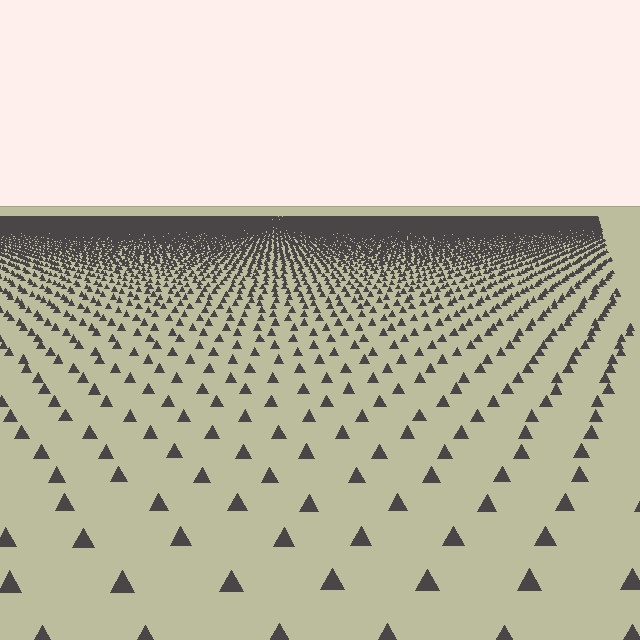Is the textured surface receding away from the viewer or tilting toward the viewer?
The surface is receding away from the viewer. Texture elements get smaller and denser toward the top.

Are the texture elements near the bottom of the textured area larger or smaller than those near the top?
Larger. Near the bottom, elements are closer to the viewer and appear at a bigger on-screen size.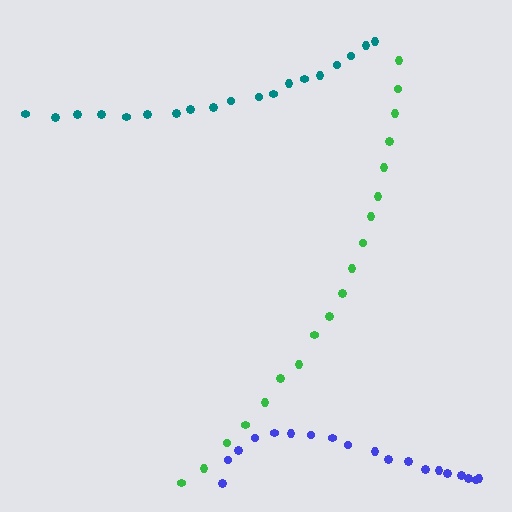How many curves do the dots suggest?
There are 3 distinct paths.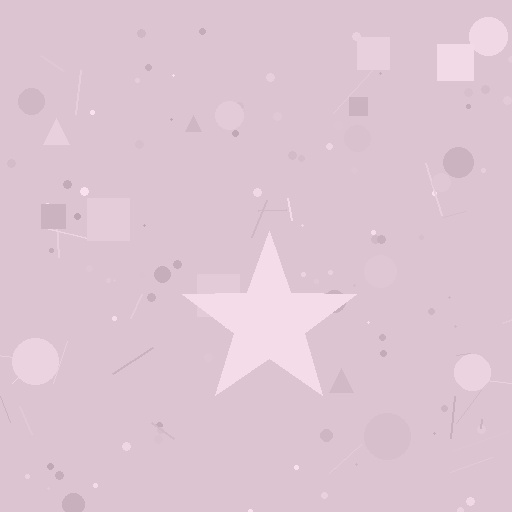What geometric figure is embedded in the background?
A star is embedded in the background.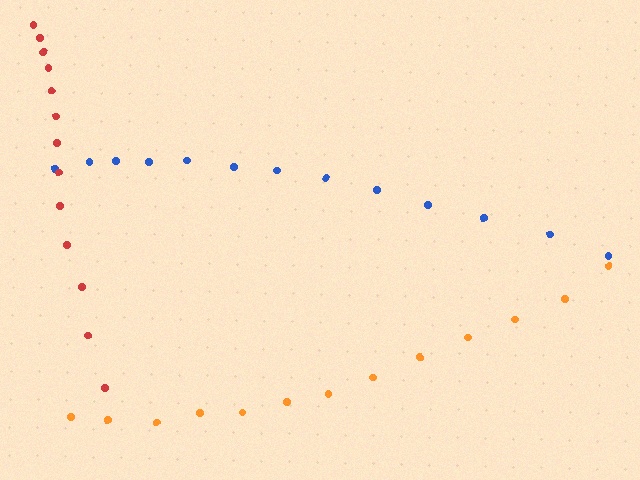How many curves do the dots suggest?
There are 3 distinct paths.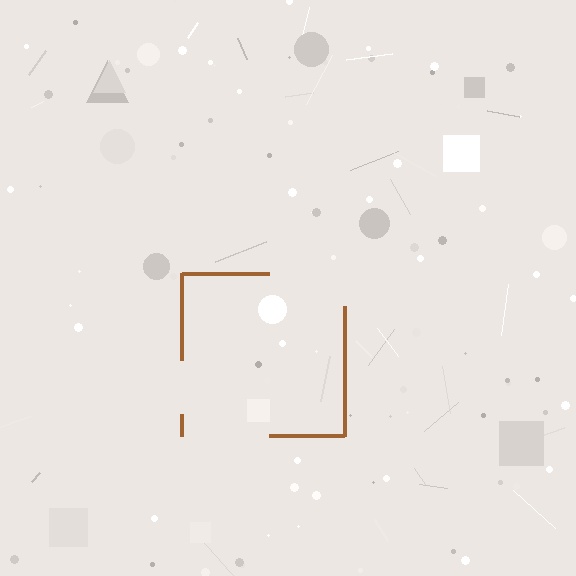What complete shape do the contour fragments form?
The contour fragments form a square.